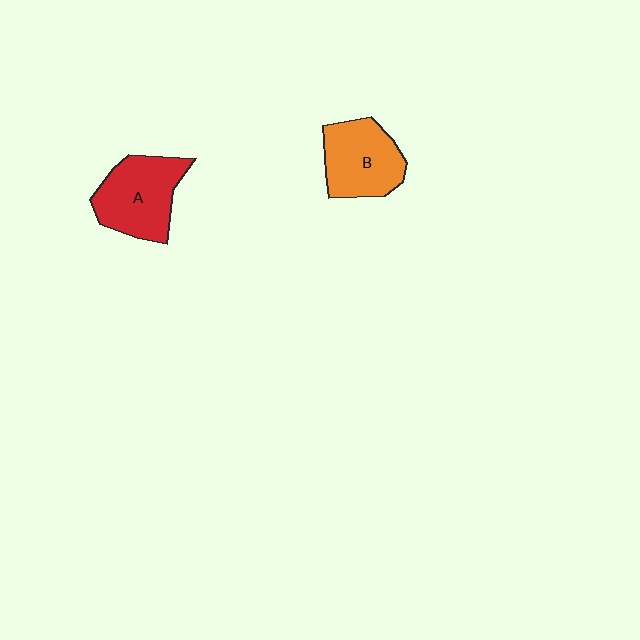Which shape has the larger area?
Shape A (red).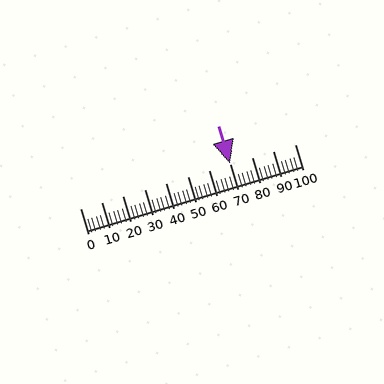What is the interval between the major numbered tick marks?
The major tick marks are spaced 10 units apart.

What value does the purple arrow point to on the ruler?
The purple arrow points to approximately 70.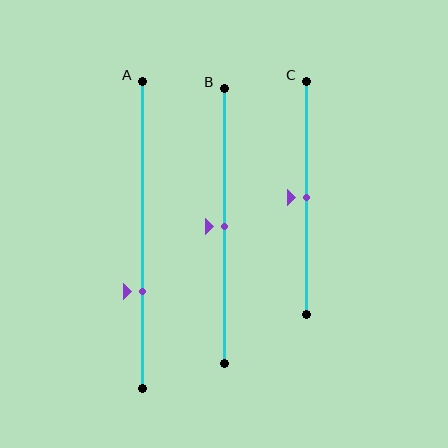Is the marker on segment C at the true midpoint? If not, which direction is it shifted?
Yes, the marker on segment C is at the true midpoint.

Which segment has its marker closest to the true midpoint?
Segment B has its marker closest to the true midpoint.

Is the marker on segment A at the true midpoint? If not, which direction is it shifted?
No, the marker on segment A is shifted downward by about 19% of the segment length.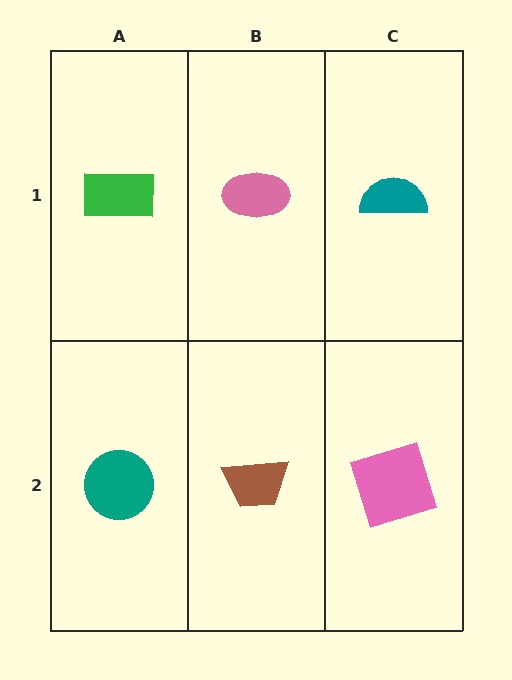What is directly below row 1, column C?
A pink square.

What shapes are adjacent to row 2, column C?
A teal semicircle (row 1, column C), a brown trapezoid (row 2, column B).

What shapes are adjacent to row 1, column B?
A brown trapezoid (row 2, column B), a green rectangle (row 1, column A), a teal semicircle (row 1, column C).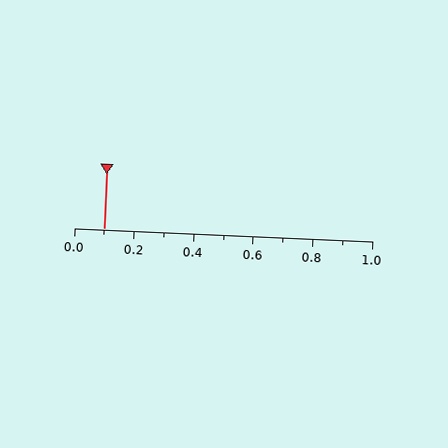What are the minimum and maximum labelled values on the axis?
The axis runs from 0.0 to 1.0.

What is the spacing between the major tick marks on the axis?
The major ticks are spaced 0.2 apart.